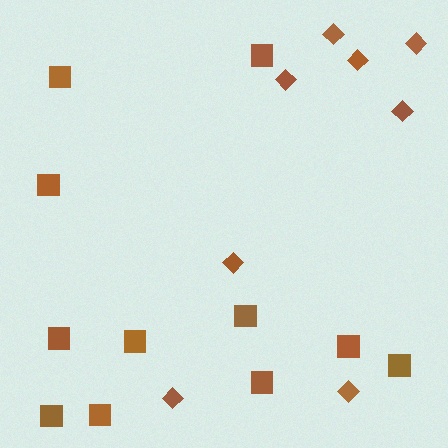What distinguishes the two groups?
There are 2 groups: one group of diamonds (8) and one group of squares (11).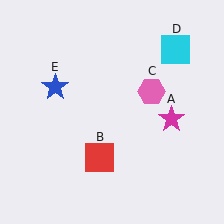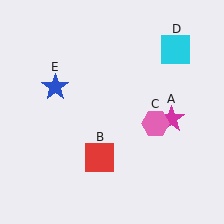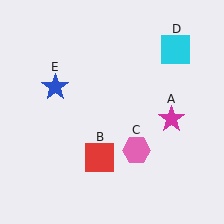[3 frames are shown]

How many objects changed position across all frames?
1 object changed position: pink hexagon (object C).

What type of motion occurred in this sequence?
The pink hexagon (object C) rotated clockwise around the center of the scene.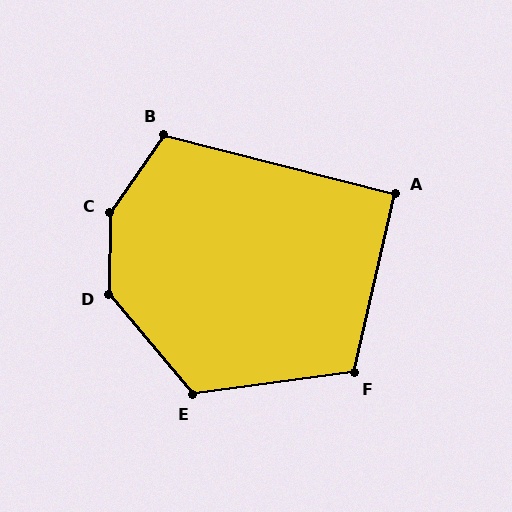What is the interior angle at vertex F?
Approximately 111 degrees (obtuse).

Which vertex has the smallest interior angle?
A, at approximately 91 degrees.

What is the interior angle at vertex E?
Approximately 122 degrees (obtuse).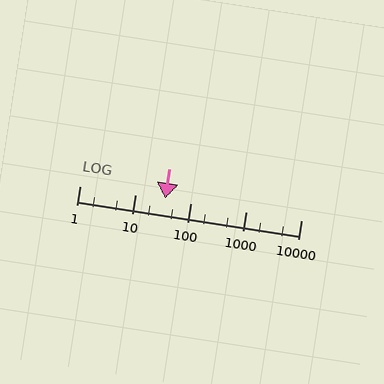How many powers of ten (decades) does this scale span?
The scale spans 4 decades, from 1 to 10000.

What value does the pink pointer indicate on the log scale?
The pointer indicates approximately 35.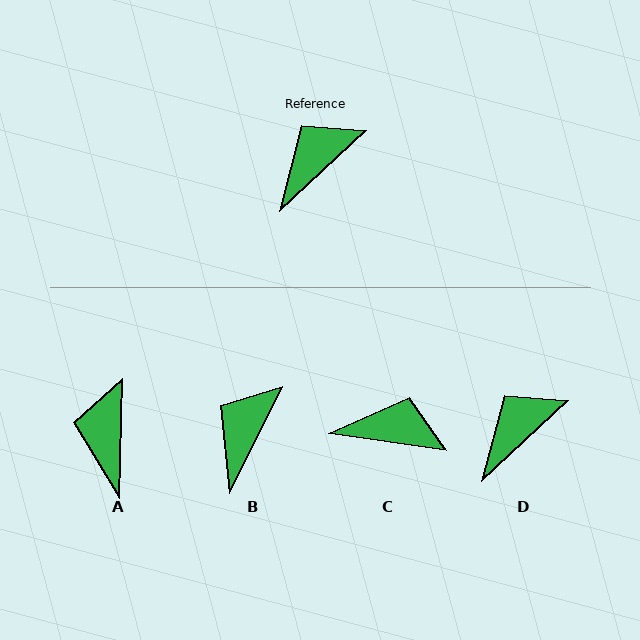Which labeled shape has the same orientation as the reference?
D.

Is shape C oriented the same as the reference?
No, it is off by about 51 degrees.